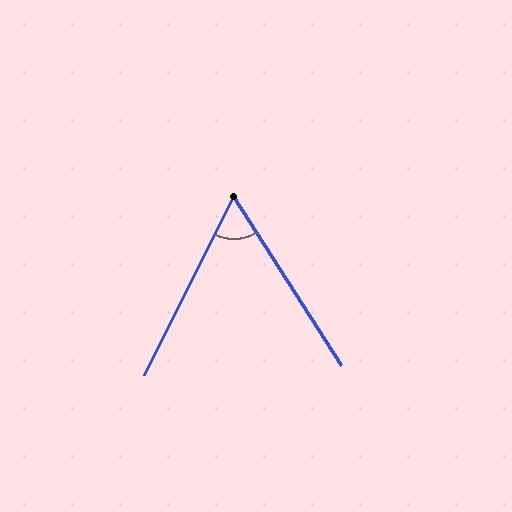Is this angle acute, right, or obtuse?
It is acute.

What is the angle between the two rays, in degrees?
Approximately 59 degrees.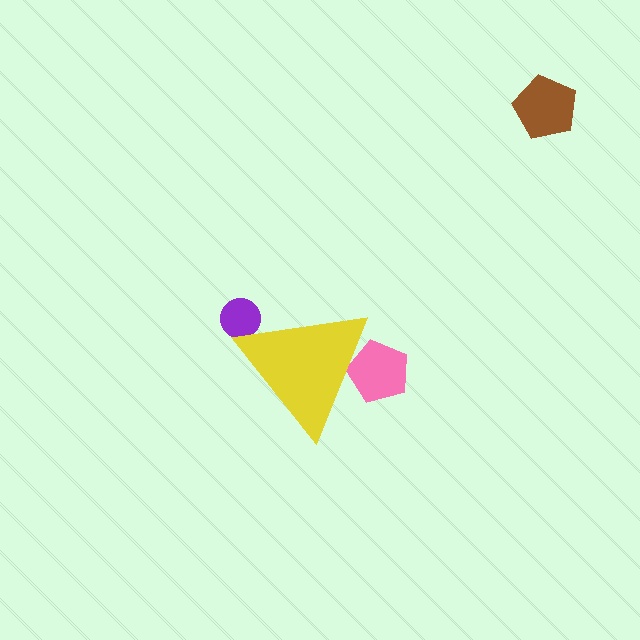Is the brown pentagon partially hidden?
No, the brown pentagon is fully visible.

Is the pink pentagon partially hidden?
Yes, the pink pentagon is partially hidden behind the yellow triangle.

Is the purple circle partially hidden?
Yes, the purple circle is partially hidden behind the yellow triangle.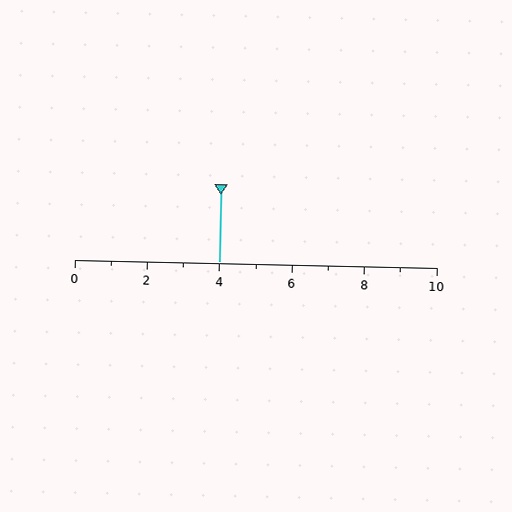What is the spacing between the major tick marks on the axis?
The major ticks are spaced 2 apart.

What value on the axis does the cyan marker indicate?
The marker indicates approximately 4.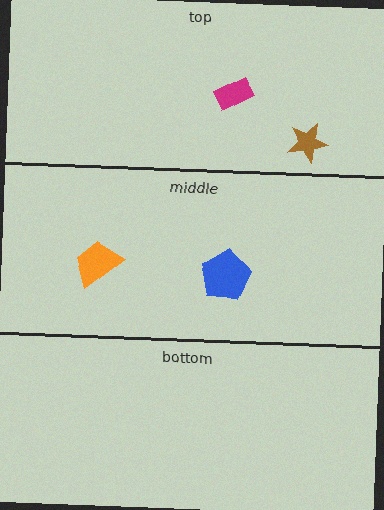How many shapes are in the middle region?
2.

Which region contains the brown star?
The top region.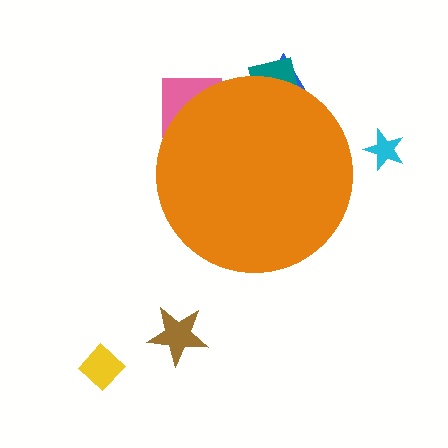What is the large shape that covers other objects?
An orange circle.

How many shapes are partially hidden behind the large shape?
3 shapes are partially hidden.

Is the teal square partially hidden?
Yes, the teal square is partially hidden behind the orange circle.